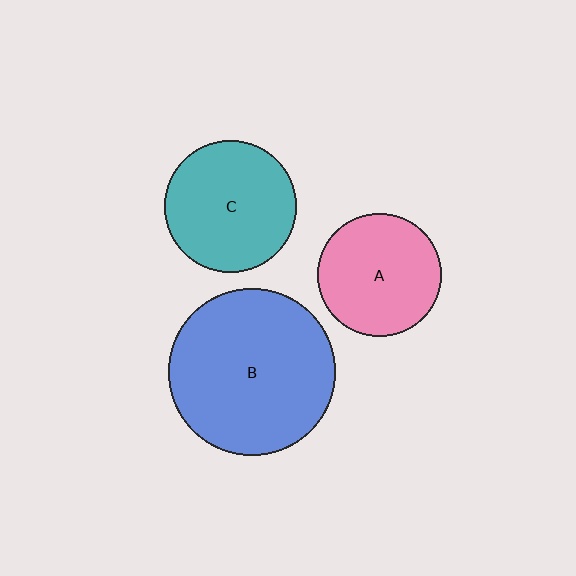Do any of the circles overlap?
No, none of the circles overlap.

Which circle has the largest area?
Circle B (blue).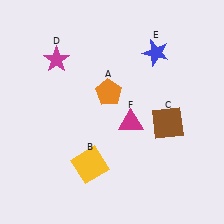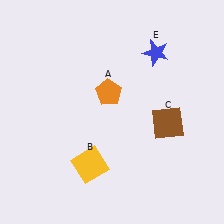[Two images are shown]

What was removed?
The magenta triangle (F), the magenta star (D) were removed in Image 2.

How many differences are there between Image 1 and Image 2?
There are 2 differences between the two images.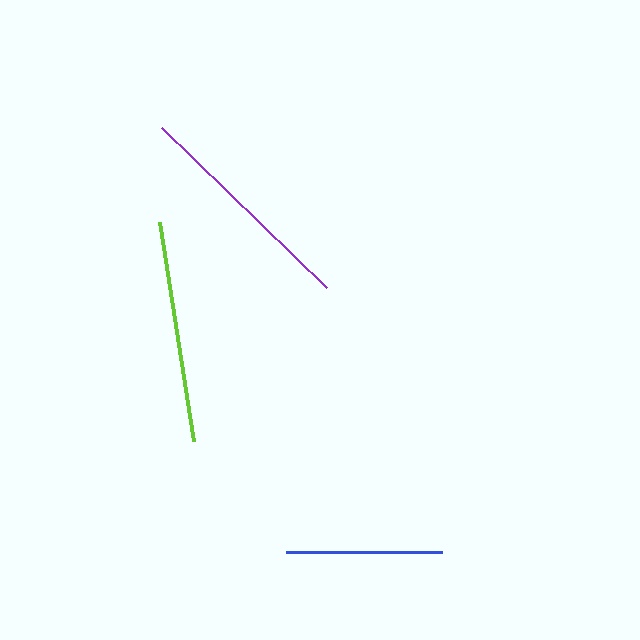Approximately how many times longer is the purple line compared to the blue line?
The purple line is approximately 1.5 times the length of the blue line.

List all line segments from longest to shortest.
From longest to shortest: purple, lime, blue.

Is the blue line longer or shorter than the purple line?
The purple line is longer than the blue line.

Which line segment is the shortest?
The blue line is the shortest at approximately 156 pixels.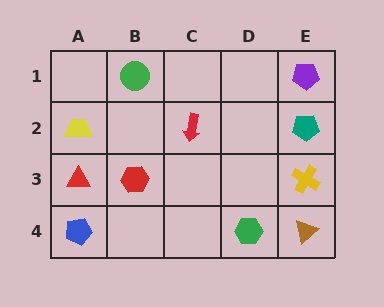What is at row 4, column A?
A blue pentagon.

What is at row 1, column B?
A green circle.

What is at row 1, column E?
A purple pentagon.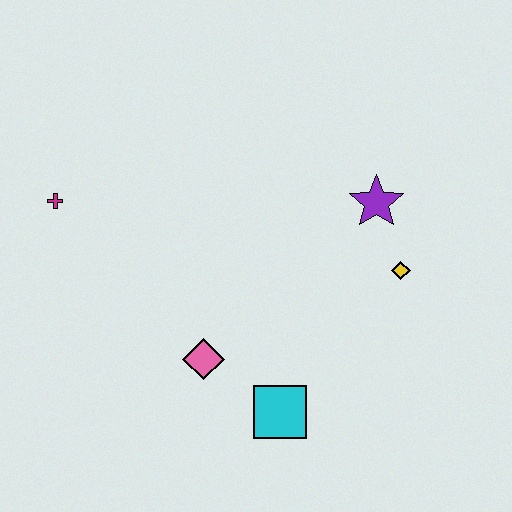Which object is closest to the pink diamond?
The cyan square is closest to the pink diamond.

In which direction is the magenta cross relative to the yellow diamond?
The magenta cross is to the left of the yellow diamond.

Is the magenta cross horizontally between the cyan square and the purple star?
No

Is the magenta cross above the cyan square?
Yes